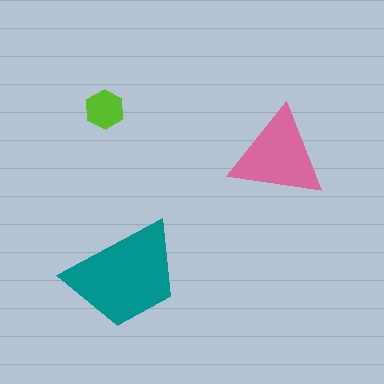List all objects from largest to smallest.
The teal trapezoid, the pink triangle, the lime hexagon.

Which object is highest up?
The lime hexagon is topmost.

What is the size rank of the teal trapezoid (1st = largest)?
1st.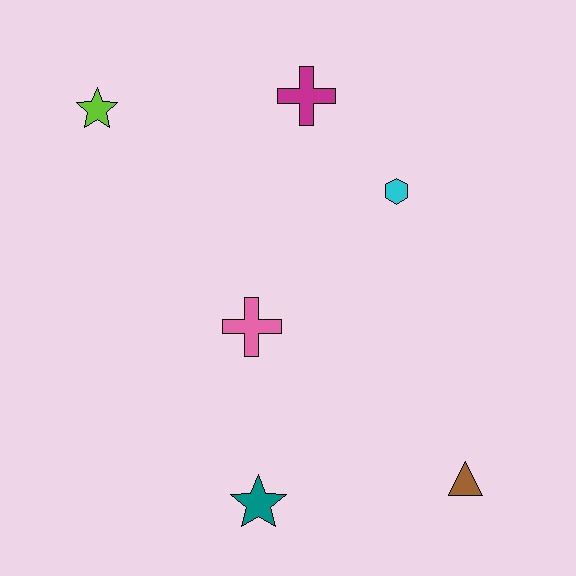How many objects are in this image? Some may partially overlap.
There are 6 objects.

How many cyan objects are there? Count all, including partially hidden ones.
There is 1 cyan object.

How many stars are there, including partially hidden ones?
There are 2 stars.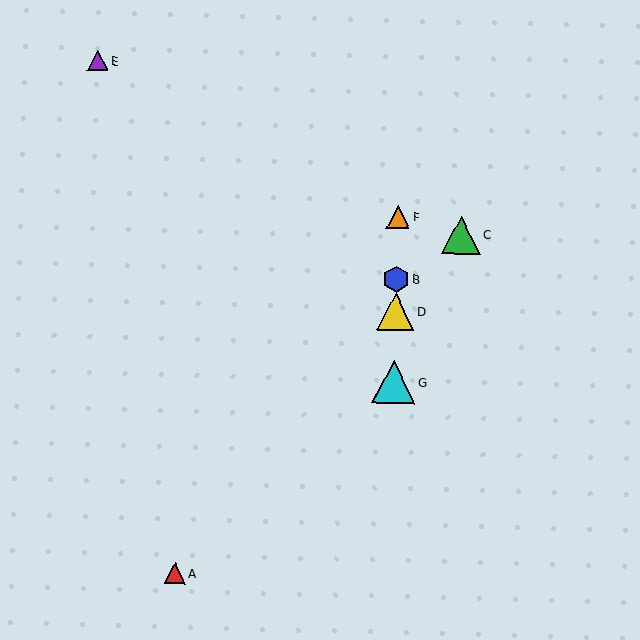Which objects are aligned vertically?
Objects B, D, F, G are aligned vertically.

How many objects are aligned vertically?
4 objects (B, D, F, G) are aligned vertically.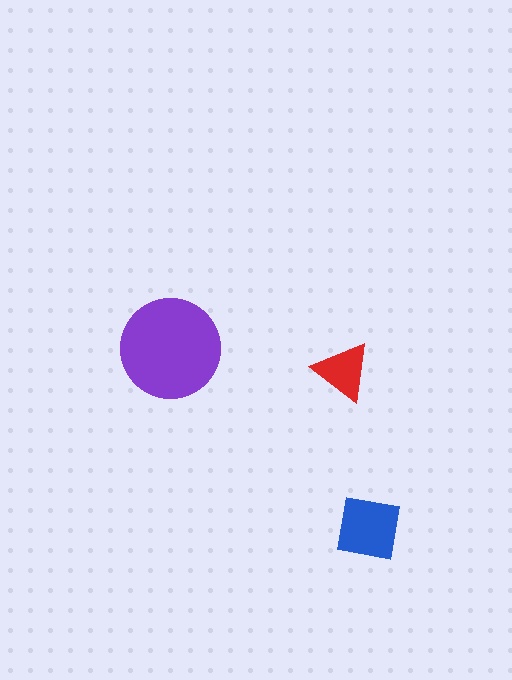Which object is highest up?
The purple circle is topmost.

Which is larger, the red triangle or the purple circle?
The purple circle.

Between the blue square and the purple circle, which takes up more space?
The purple circle.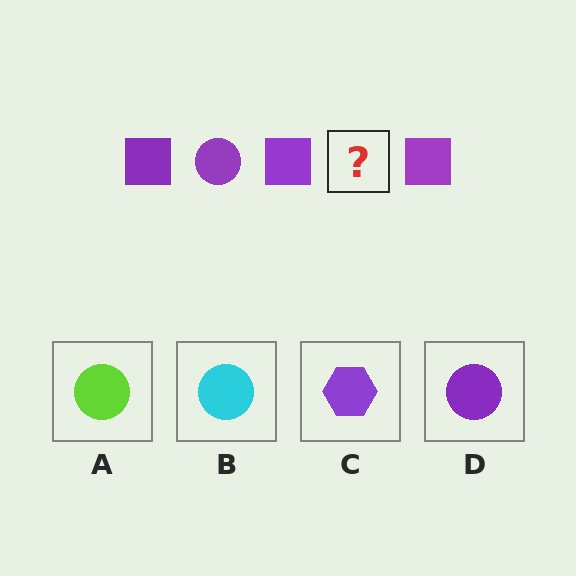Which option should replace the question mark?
Option D.